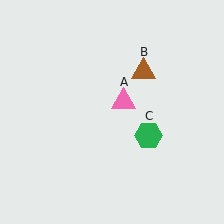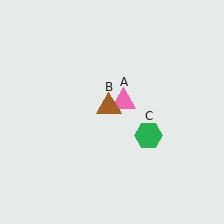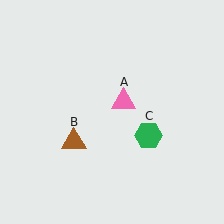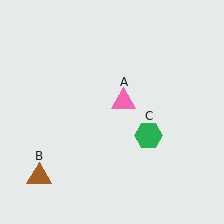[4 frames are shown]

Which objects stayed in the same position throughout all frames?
Pink triangle (object A) and green hexagon (object C) remained stationary.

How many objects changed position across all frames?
1 object changed position: brown triangle (object B).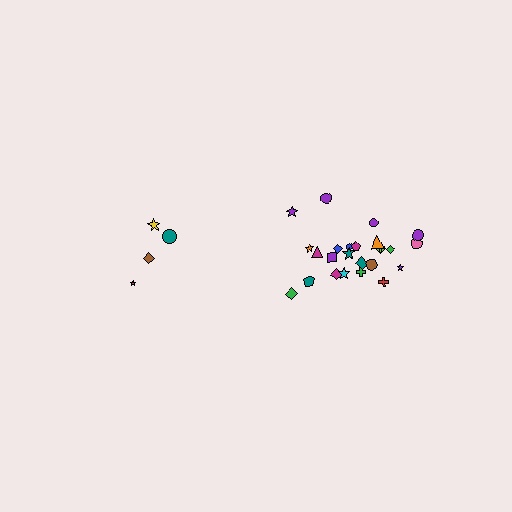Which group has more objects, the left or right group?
The right group.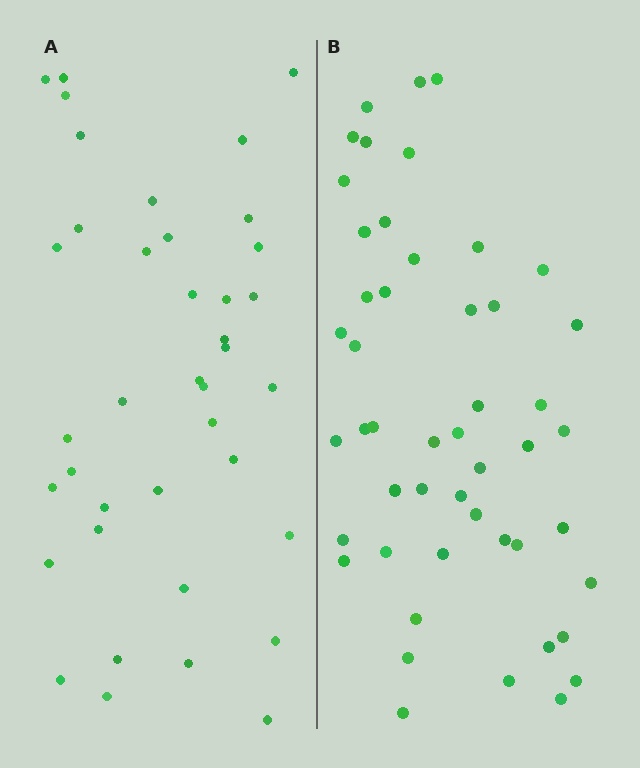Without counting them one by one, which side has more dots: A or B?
Region B (the right region) has more dots.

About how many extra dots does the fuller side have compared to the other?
Region B has roughly 10 or so more dots than region A.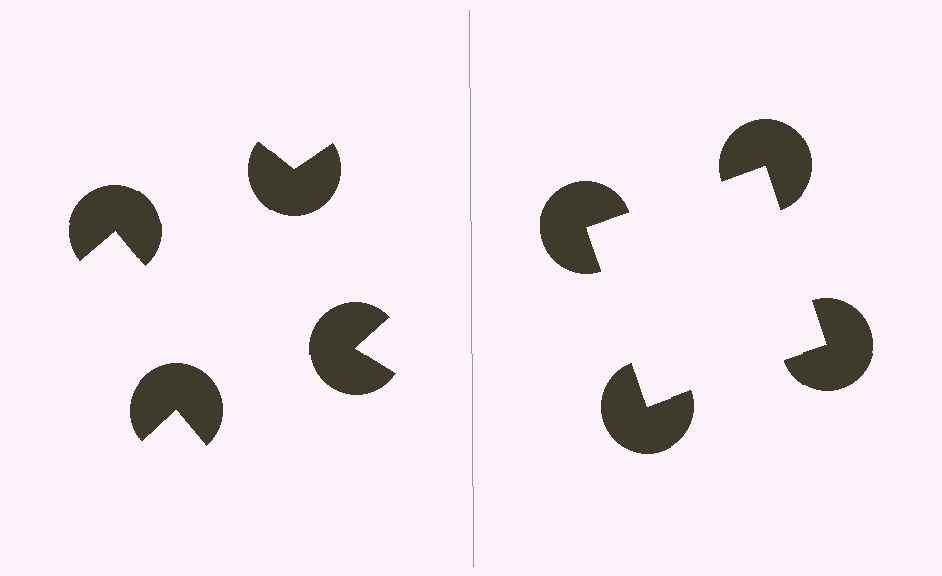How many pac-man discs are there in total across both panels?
8 — 4 on each side.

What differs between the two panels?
The pac-man discs are positioned identically on both sides; only the wedge orientations differ. On the right they align to a square; on the left they are misaligned.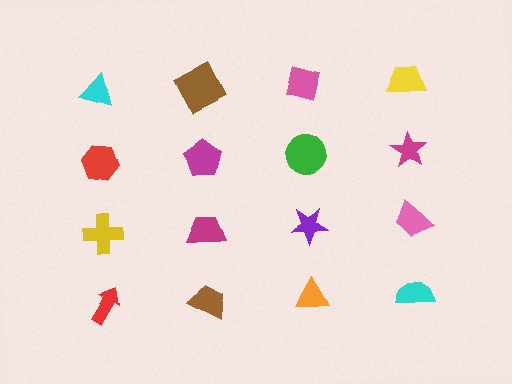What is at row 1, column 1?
A cyan triangle.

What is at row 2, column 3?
A green circle.